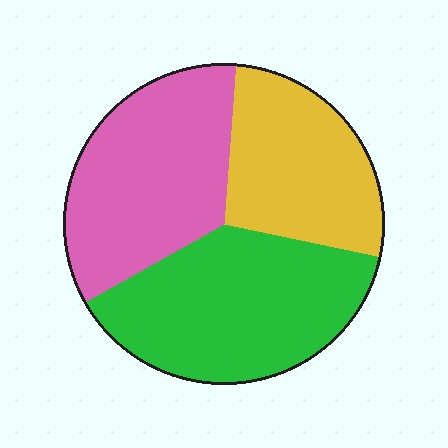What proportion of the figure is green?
Green takes up between a third and a half of the figure.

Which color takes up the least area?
Yellow, at roughly 25%.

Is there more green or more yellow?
Green.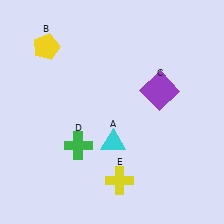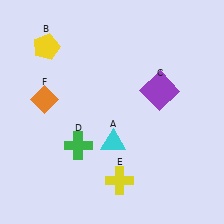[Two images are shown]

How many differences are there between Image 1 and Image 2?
There is 1 difference between the two images.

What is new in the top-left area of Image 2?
An orange diamond (F) was added in the top-left area of Image 2.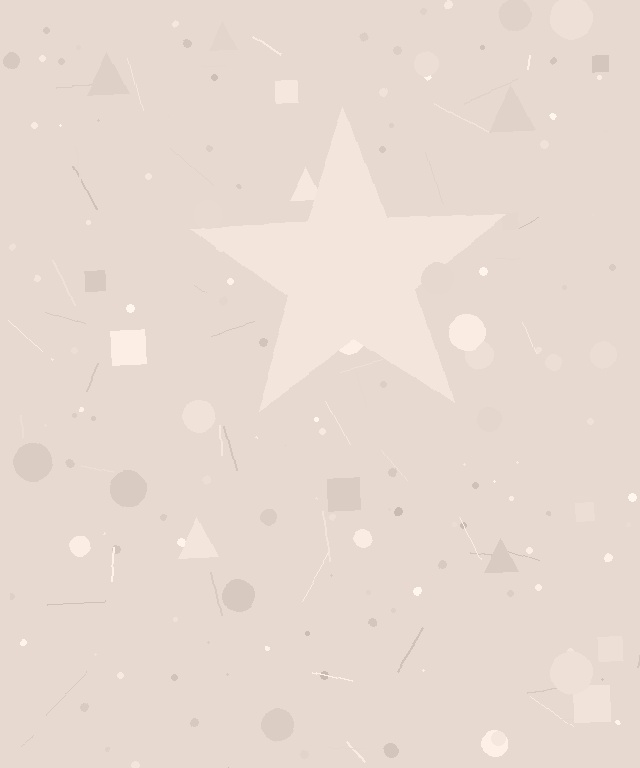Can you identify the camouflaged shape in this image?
The camouflaged shape is a star.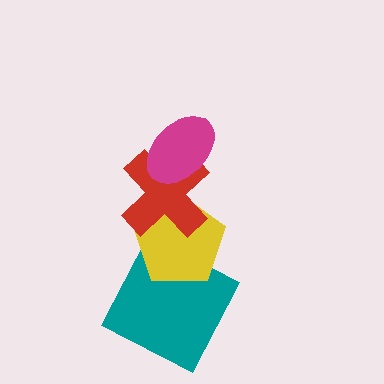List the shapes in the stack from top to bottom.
From top to bottom: the magenta ellipse, the red cross, the yellow pentagon, the teal square.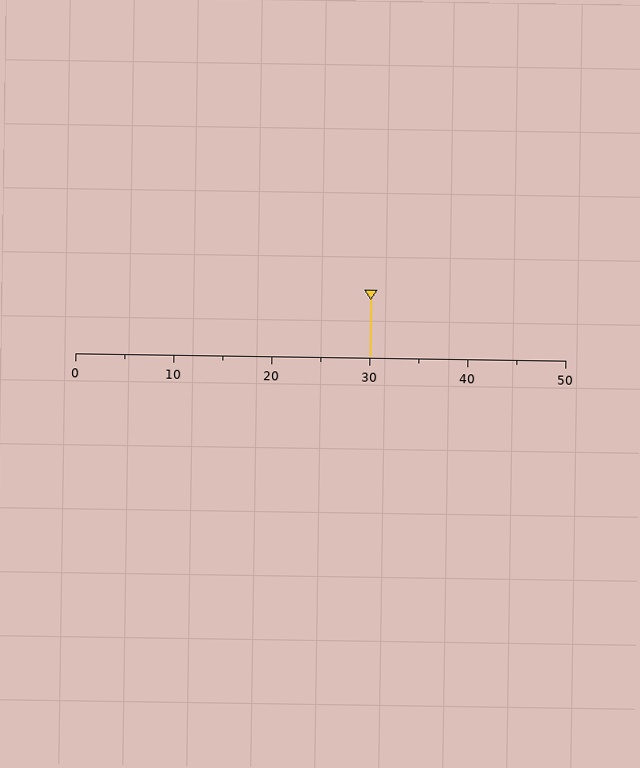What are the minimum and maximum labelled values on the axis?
The axis runs from 0 to 50.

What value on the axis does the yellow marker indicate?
The marker indicates approximately 30.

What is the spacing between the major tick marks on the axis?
The major ticks are spaced 10 apart.